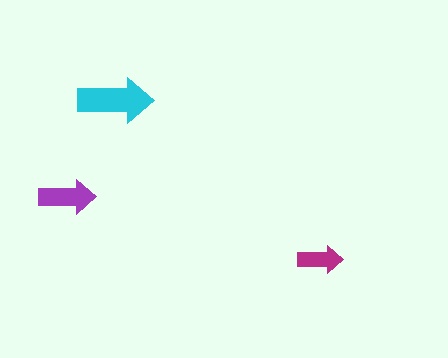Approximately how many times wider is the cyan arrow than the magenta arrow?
About 1.5 times wider.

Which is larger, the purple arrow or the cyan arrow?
The cyan one.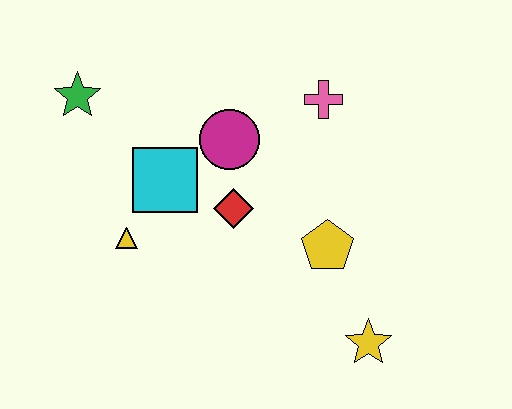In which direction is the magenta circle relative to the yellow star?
The magenta circle is above the yellow star.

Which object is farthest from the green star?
The yellow star is farthest from the green star.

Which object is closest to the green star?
The cyan square is closest to the green star.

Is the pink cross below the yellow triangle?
No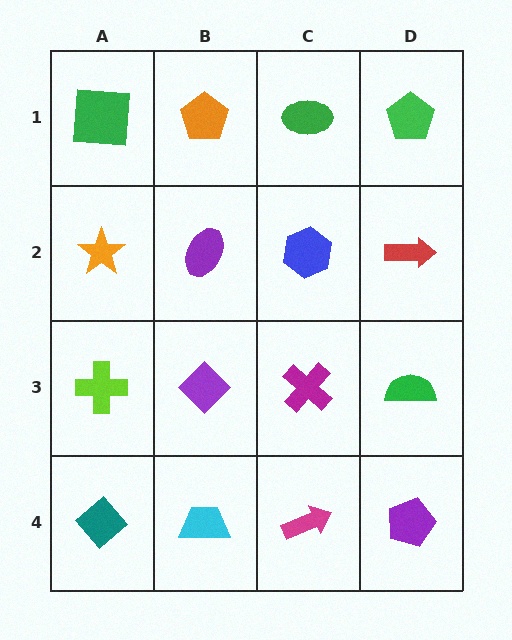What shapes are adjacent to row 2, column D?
A green pentagon (row 1, column D), a green semicircle (row 3, column D), a blue hexagon (row 2, column C).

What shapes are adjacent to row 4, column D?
A green semicircle (row 3, column D), a magenta arrow (row 4, column C).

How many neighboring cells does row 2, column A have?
3.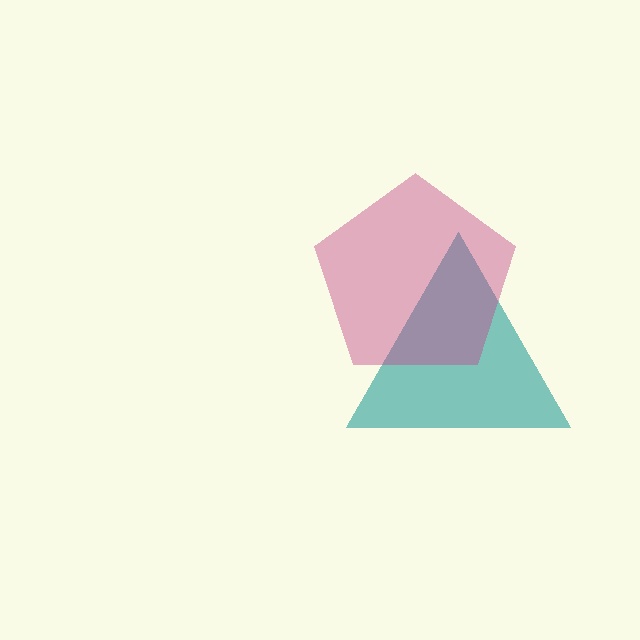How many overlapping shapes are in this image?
There are 2 overlapping shapes in the image.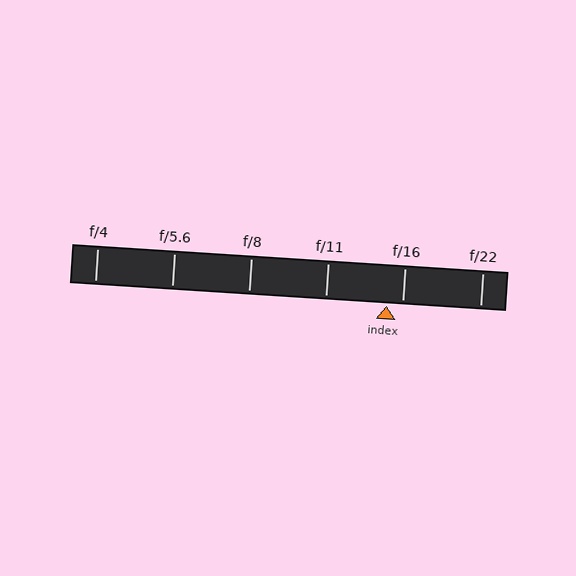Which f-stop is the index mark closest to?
The index mark is closest to f/16.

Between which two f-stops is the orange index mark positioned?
The index mark is between f/11 and f/16.